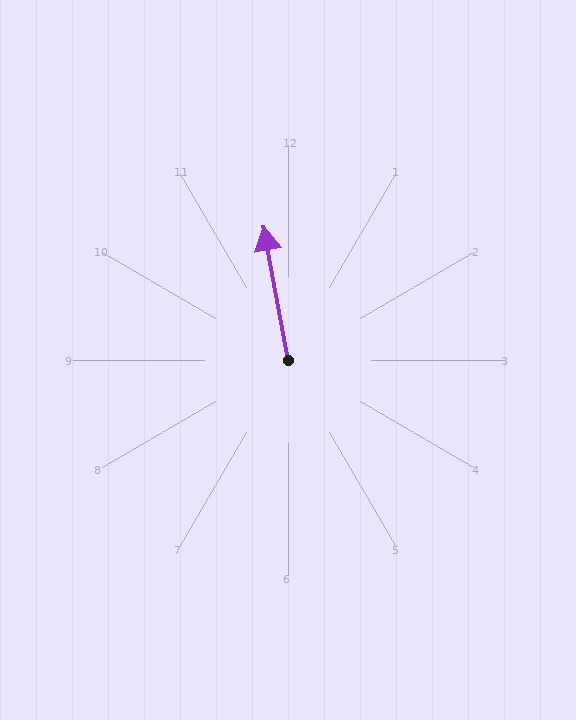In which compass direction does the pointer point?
North.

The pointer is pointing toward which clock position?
Roughly 12 o'clock.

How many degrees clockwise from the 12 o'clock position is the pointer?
Approximately 350 degrees.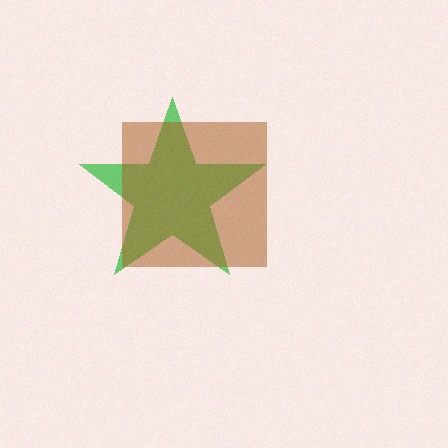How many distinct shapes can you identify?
There are 2 distinct shapes: a green star, a brown square.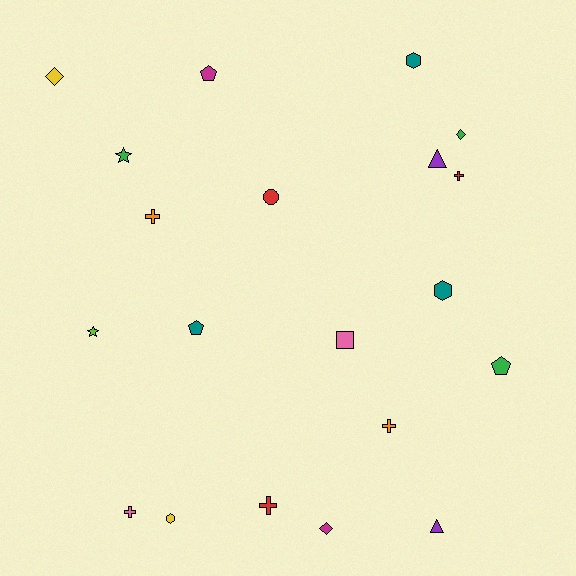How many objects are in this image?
There are 20 objects.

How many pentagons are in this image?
There are 3 pentagons.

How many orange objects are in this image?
There are 2 orange objects.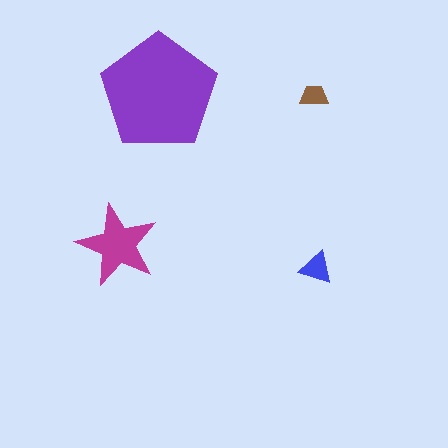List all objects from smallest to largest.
The brown trapezoid, the blue triangle, the magenta star, the purple pentagon.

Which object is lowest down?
The blue triangle is bottommost.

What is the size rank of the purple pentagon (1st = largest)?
1st.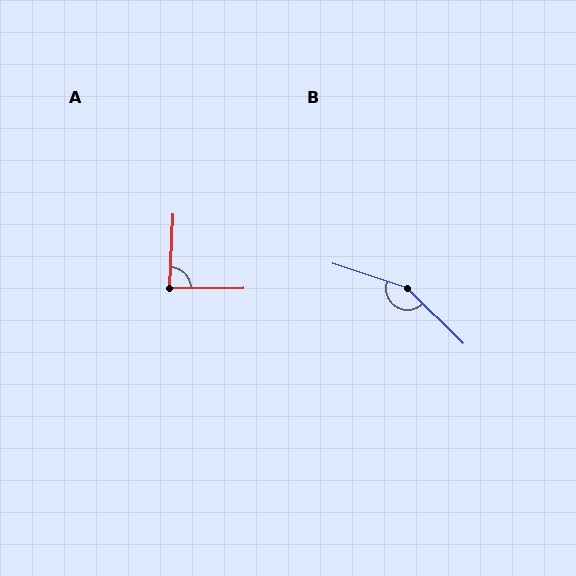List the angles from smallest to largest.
A (87°), B (154°).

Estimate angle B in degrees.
Approximately 154 degrees.